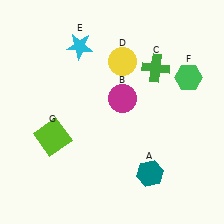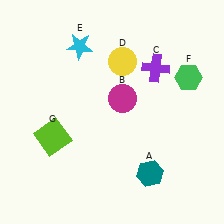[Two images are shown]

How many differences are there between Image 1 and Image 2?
There is 1 difference between the two images.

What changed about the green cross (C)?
In Image 1, C is green. In Image 2, it changed to purple.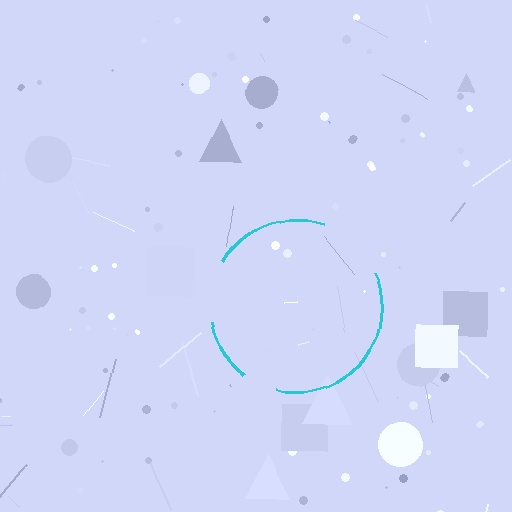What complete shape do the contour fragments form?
The contour fragments form a circle.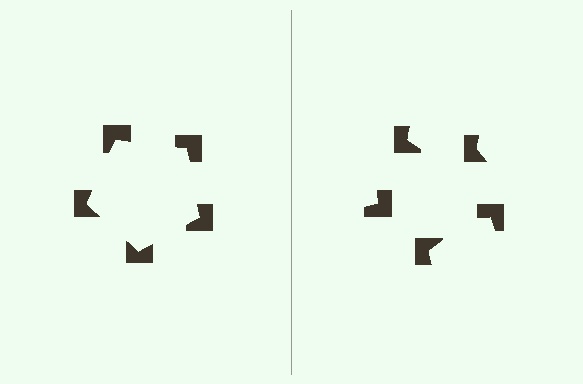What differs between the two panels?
The notched squares are positioned identically on both sides; only the wedge orientations differ. On the left they align to a pentagon; on the right they are misaligned.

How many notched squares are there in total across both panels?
10 — 5 on each side.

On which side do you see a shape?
An illusory pentagon appears on the left side. On the right side the wedge cuts are rotated, so no coherent shape forms.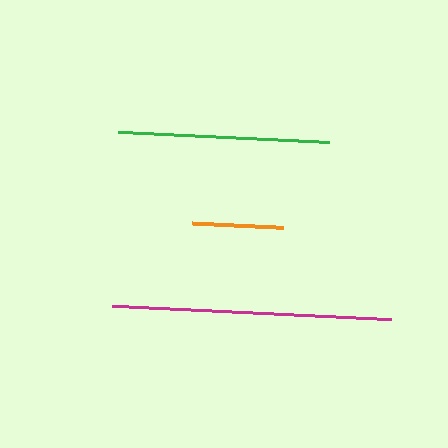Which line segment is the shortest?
The orange line is the shortest at approximately 91 pixels.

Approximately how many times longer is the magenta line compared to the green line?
The magenta line is approximately 1.3 times the length of the green line.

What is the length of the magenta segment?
The magenta segment is approximately 280 pixels long.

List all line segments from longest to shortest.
From longest to shortest: magenta, green, orange.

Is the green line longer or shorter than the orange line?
The green line is longer than the orange line.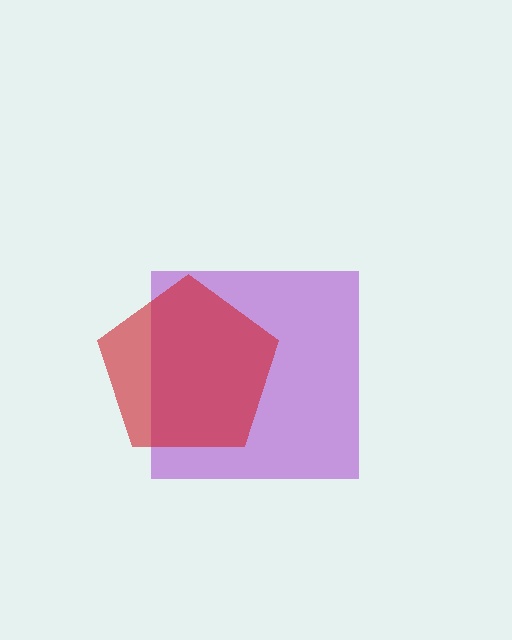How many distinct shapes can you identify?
There are 2 distinct shapes: a purple square, a red pentagon.